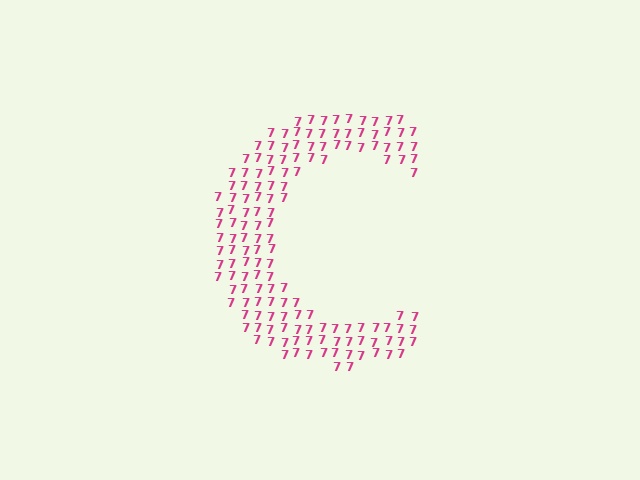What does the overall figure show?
The overall figure shows the letter C.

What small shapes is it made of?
It is made of small digit 7's.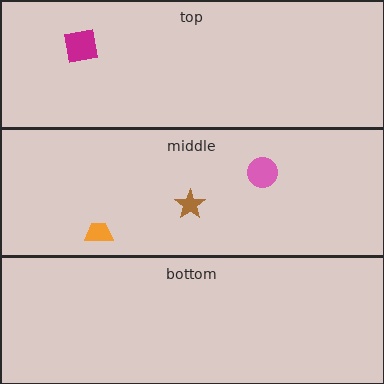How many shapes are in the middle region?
3.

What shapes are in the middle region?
The brown star, the pink circle, the orange trapezoid.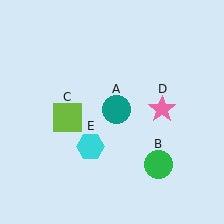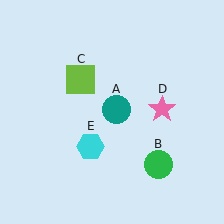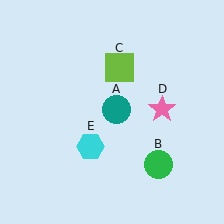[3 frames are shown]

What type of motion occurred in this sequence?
The lime square (object C) rotated clockwise around the center of the scene.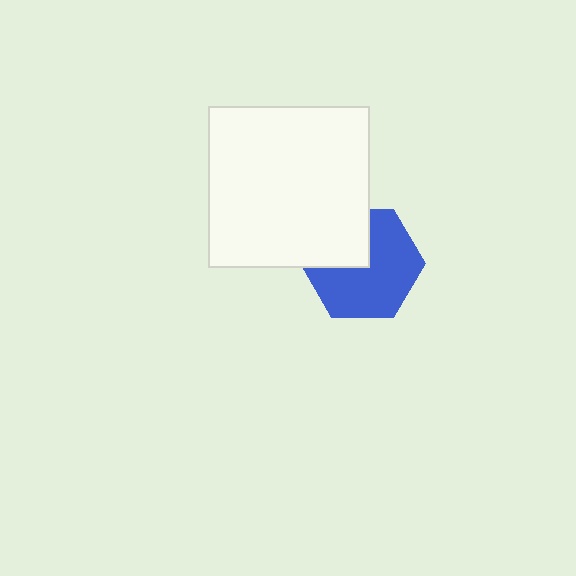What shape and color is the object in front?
The object in front is a white square.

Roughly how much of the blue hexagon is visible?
Most of it is visible (roughly 69%).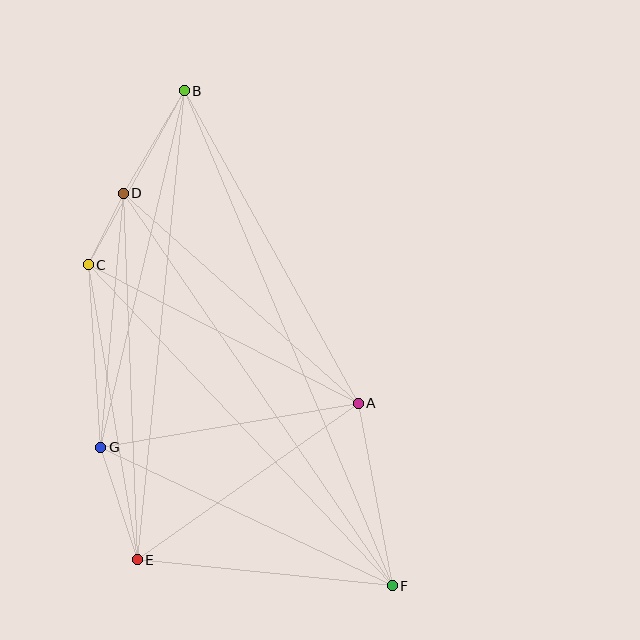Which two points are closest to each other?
Points C and D are closest to each other.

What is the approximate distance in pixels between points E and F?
The distance between E and F is approximately 256 pixels.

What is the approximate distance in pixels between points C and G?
The distance between C and G is approximately 183 pixels.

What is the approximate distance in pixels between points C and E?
The distance between C and E is approximately 299 pixels.